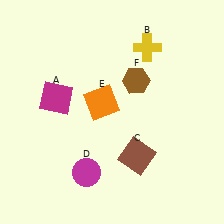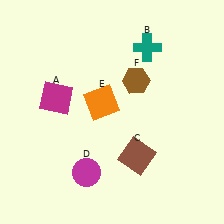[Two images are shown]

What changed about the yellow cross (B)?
In Image 1, B is yellow. In Image 2, it changed to teal.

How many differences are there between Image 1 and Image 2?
There is 1 difference between the two images.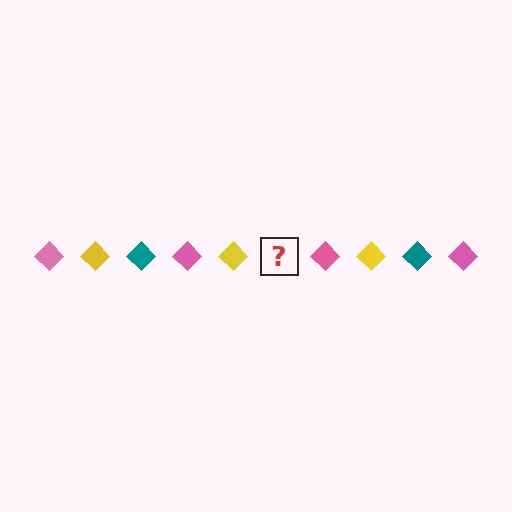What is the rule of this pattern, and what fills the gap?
The rule is that the pattern cycles through pink, yellow, teal diamonds. The gap should be filled with a teal diamond.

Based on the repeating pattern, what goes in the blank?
The blank should be a teal diamond.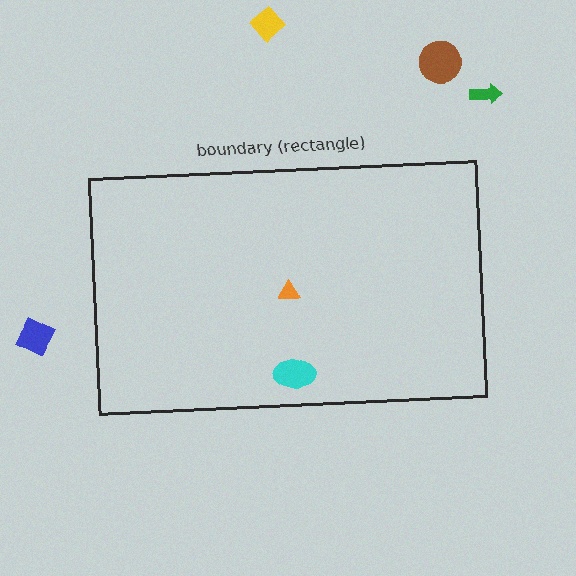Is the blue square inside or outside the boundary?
Outside.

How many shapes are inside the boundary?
2 inside, 4 outside.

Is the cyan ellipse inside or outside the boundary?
Inside.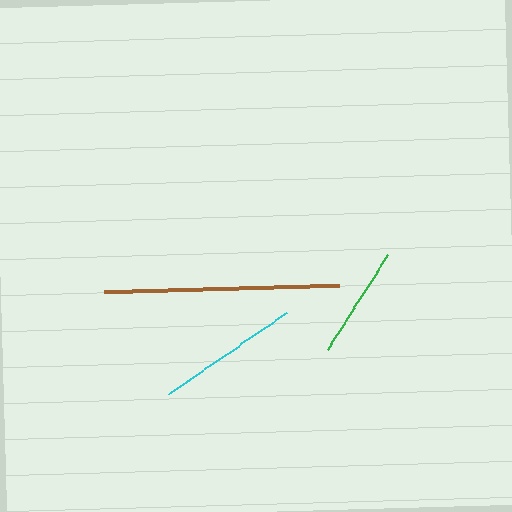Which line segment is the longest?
The brown line is the longest at approximately 235 pixels.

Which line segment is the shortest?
The green line is the shortest at approximately 112 pixels.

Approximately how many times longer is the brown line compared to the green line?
The brown line is approximately 2.1 times the length of the green line.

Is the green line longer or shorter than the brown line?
The brown line is longer than the green line.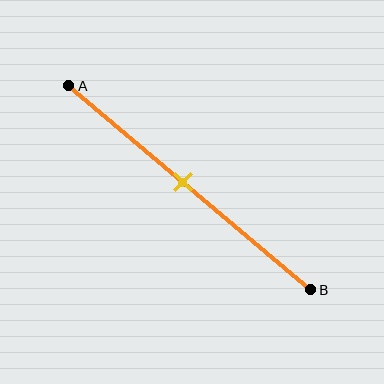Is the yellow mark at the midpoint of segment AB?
Yes, the mark is approximately at the midpoint.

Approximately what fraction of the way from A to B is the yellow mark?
The yellow mark is approximately 45% of the way from A to B.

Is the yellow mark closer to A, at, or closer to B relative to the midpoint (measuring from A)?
The yellow mark is approximately at the midpoint of segment AB.